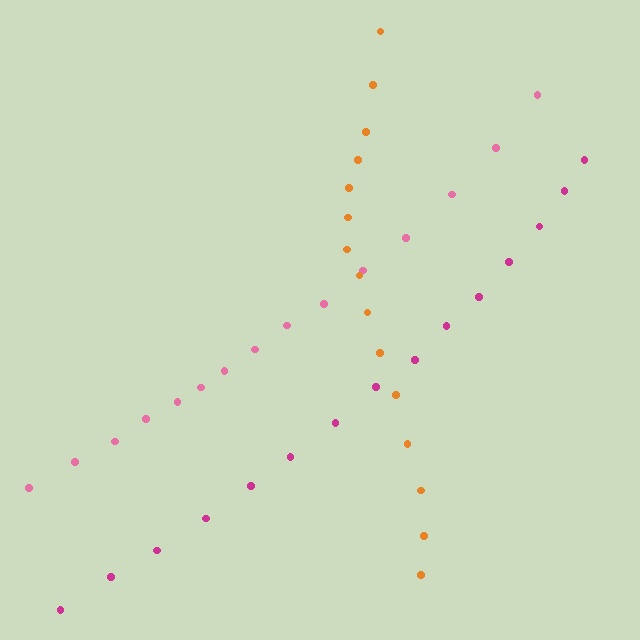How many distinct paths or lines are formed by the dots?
There are 3 distinct paths.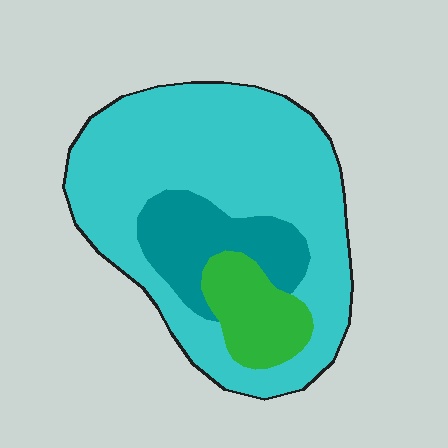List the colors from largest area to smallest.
From largest to smallest: cyan, teal, green.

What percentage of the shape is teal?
Teal covers about 15% of the shape.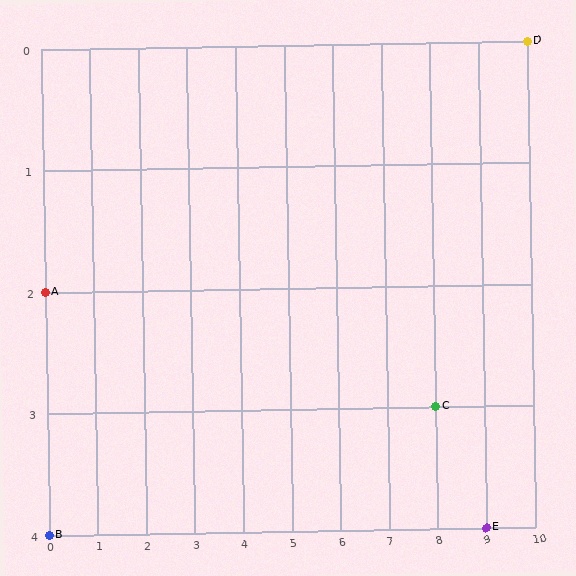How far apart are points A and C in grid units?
Points A and C are 8 columns and 1 row apart (about 8.1 grid units diagonally).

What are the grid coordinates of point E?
Point E is at grid coordinates (9, 4).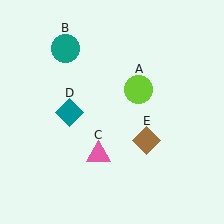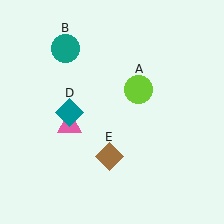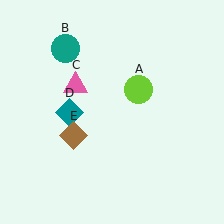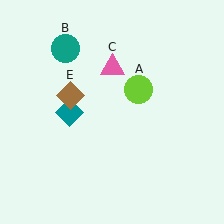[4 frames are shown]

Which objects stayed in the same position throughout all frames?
Lime circle (object A) and teal circle (object B) and teal diamond (object D) remained stationary.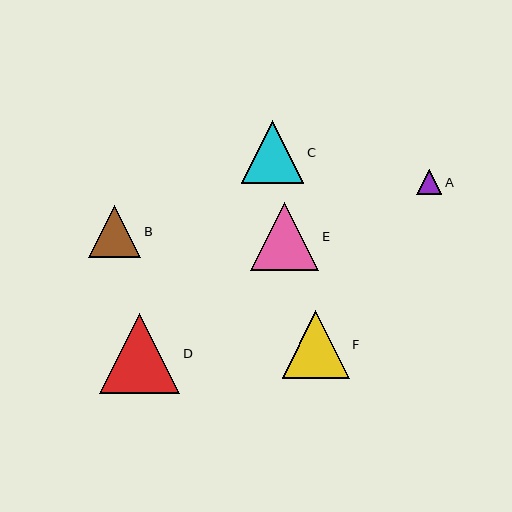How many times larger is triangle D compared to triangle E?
Triangle D is approximately 1.2 times the size of triangle E.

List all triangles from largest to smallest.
From largest to smallest: D, E, F, C, B, A.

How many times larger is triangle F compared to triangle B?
Triangle F is approximately 1.3 times the size of triangle B.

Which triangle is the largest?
Triangle D is the largest with a size of approximately 80 pixels.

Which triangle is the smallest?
Triangle A is the smallest with a size of approximately 25 pixels.